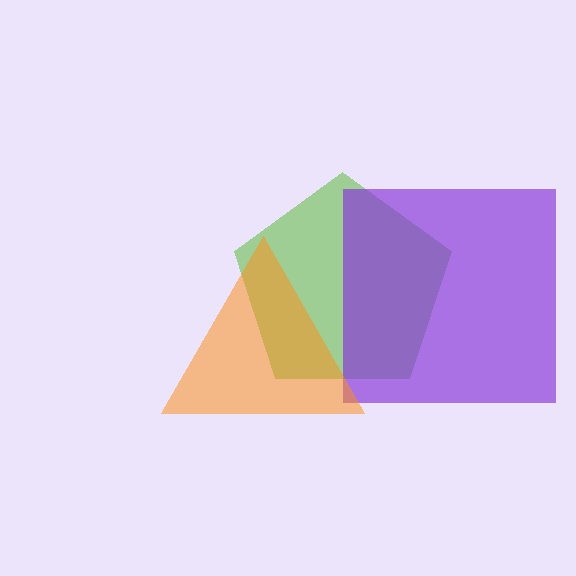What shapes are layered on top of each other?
The layered shapes are: a lime pentagon, a purple square, an orange triangle.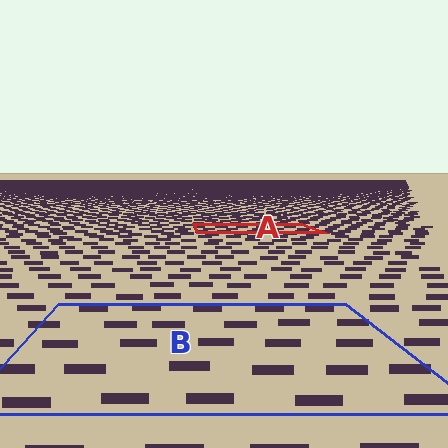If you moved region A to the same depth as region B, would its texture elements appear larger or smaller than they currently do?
They would appear larger. At a closer depth, the same texture elements are projected at a bigger on-screen size.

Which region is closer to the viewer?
Region B is closer. The texture elements there are larger and more spread out.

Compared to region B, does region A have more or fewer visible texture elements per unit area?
Region A has more texture elements per unit area — they are packed more densely because it is farther away.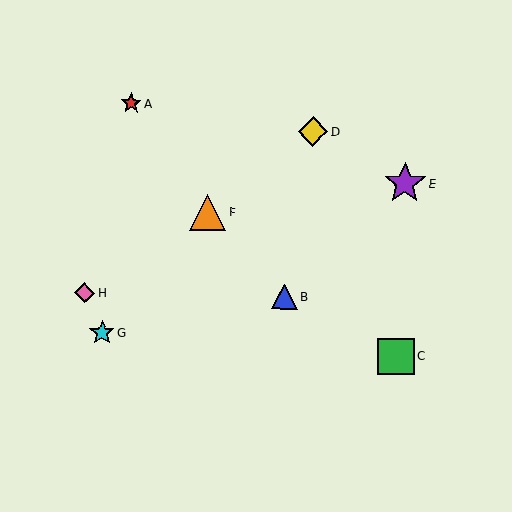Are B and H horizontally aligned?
Yes, both are at y≈297.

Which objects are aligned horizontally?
Objects B, H are aligned horizontally.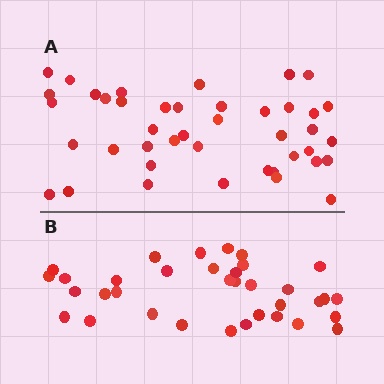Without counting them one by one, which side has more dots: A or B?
Region A (the top region) has more dots.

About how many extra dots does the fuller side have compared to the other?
Region A has roughly 8 or so more dots than region B.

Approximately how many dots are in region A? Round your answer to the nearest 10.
About 40 dots. (The exact count is 42, which rounds to 40.)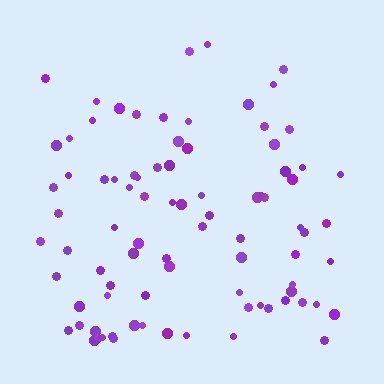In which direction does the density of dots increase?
From top to bottom, with the bottom side densest.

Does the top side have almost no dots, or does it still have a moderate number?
Still a moderate number, just noticeably fewer than the bottom.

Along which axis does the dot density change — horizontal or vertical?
Vertical.